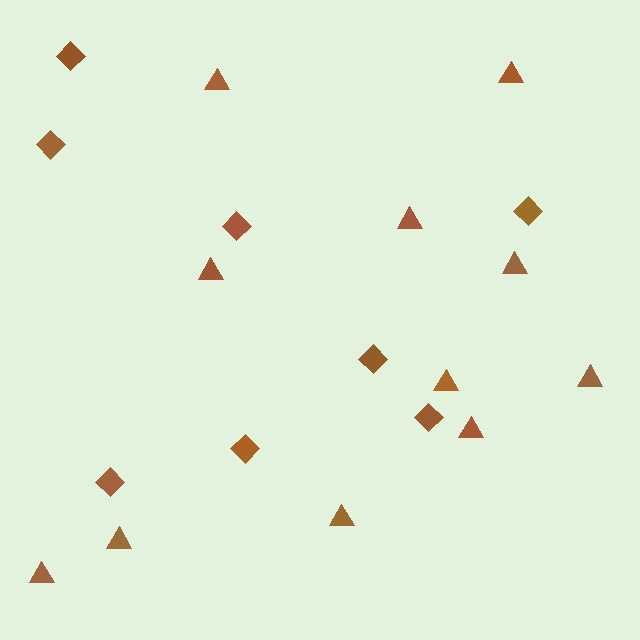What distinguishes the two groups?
There are 2 groups: one group of diamonds (8) and one group of triangles (11).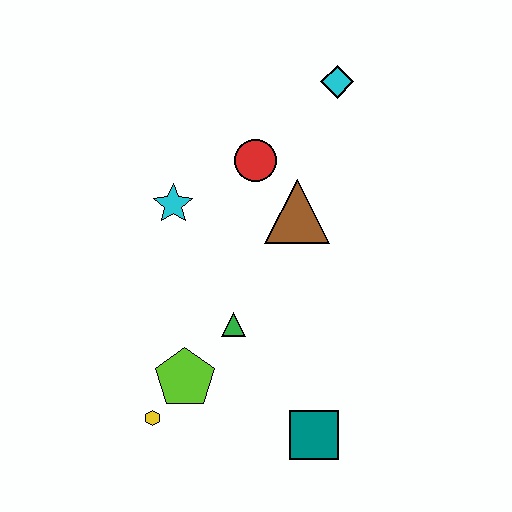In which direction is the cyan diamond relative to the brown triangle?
The cyan diamond is above the brown triangle.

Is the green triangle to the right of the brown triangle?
No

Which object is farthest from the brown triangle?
The yellow hexagon is farthest from the brown triangle.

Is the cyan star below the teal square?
No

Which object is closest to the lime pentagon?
The yellow hexagon is closest to the lime pentagon.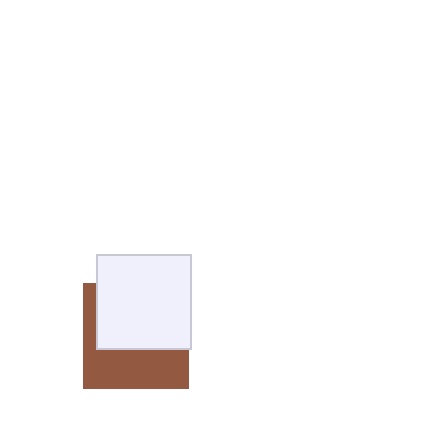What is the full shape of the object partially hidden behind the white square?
The partially hidden object is a brown square.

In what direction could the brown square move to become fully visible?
The brown square could move down. That would shift it out from behind the white square entirely.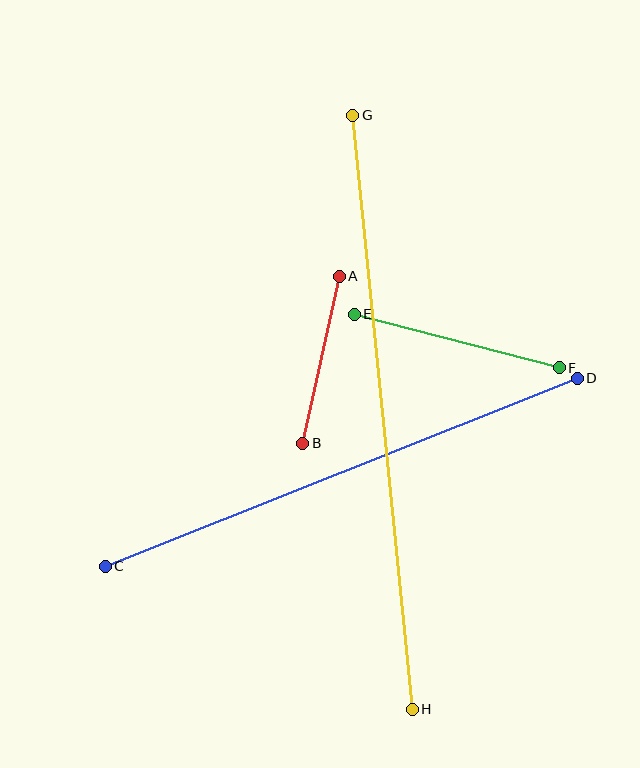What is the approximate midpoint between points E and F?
The midpoint is at approximately (457, 341) pixels.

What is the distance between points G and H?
The distance is approximately 597 pixels.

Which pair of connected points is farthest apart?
Points G and H are farthest apart.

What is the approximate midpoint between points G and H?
The midpoint is at approximately (382, 412) pixels.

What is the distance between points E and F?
The distance is approximately 212 pixels.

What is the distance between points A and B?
The distance is approximately 171 pixels.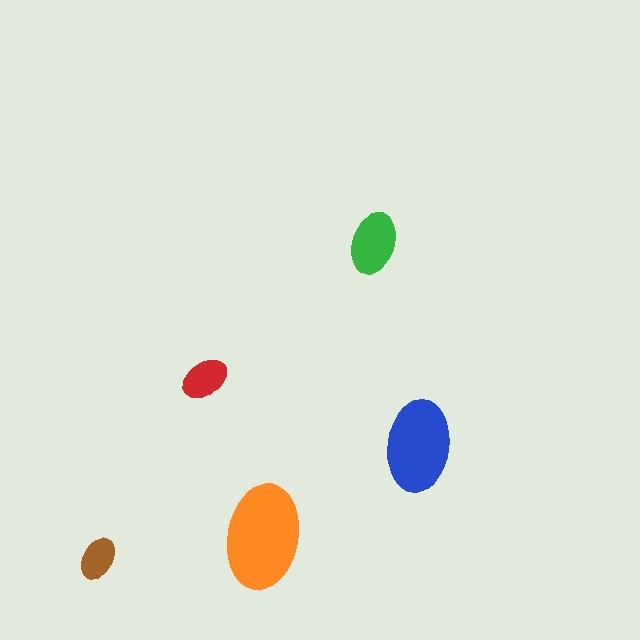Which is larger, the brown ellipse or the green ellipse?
The green one.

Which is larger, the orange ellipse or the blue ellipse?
The orange one.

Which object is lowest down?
The brown ellipse is bottommost.